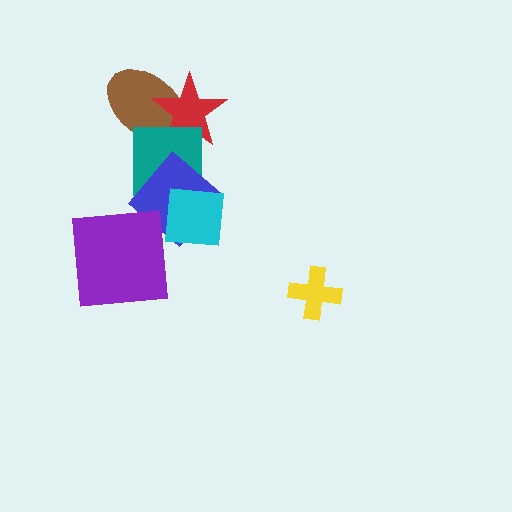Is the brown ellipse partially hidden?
Yes, it is partially covered by another shape.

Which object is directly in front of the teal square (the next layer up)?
The blue diamond is directly in front of the teal square.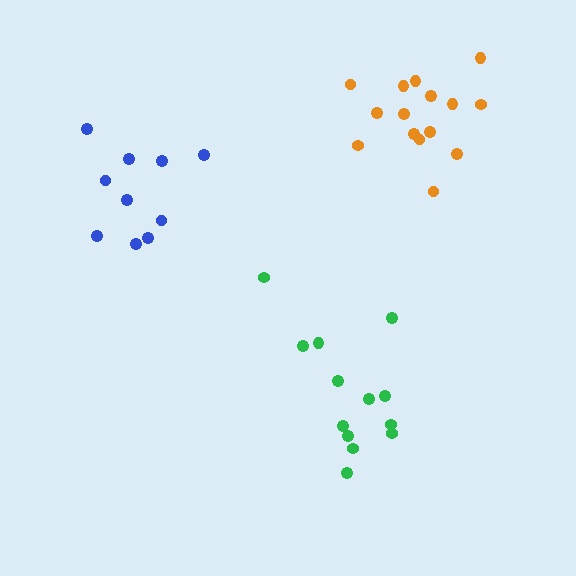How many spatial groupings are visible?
There are 3 spatial groupings.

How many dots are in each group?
Group 1: 13 dots, Group 2: 15 dots, Group 3: 10 dots (38 total).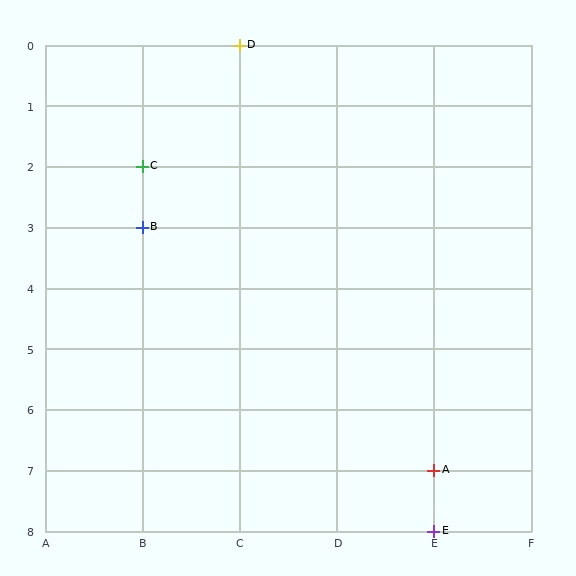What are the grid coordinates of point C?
Point C is at grid coordinates (B, 2).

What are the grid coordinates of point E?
Point E is at grid coordinates (E, 8).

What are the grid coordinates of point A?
Point A is at grid coordinates (E, 7).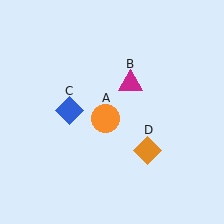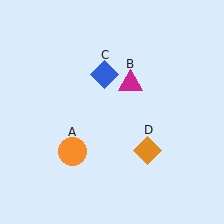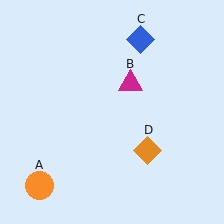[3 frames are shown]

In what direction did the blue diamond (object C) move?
The blue diamond (object C) moved up and to the right.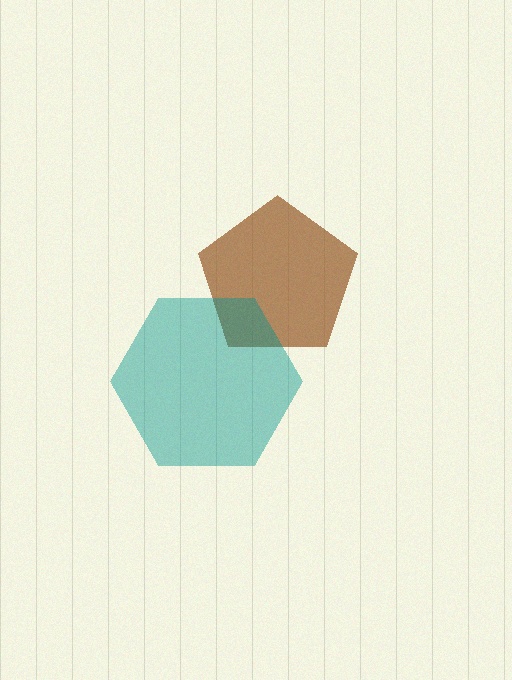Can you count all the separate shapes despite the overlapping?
Yes, there are 2 separate shapes.